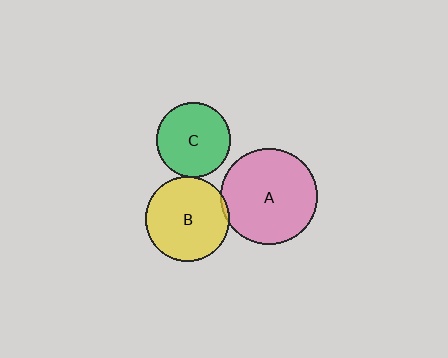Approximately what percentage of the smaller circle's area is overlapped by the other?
Approximately 5%.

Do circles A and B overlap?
Yes.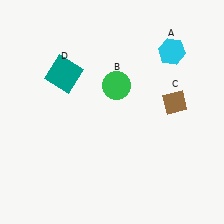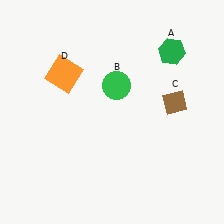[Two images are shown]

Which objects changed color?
A changed from cyan to green. D changed from teal to orange.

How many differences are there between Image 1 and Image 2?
There are 2 differences between the two images.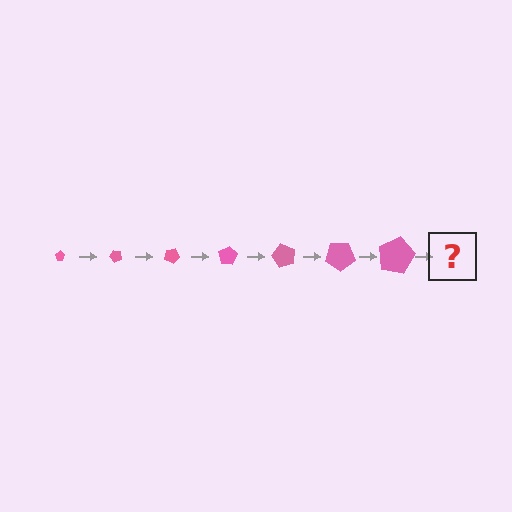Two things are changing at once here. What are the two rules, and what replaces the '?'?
The two rules are that the pentagon grows larger each step and it rotates 50 degrees each step. The '?' should be a pentagon, larger than the previous one and rotated 350 degrees from the start.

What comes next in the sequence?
The next element should be a pentagon, larger than the previous one and rotated 350 degrees from the start.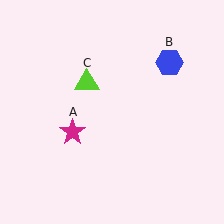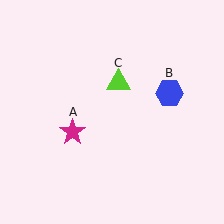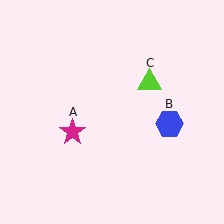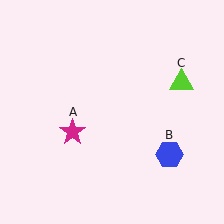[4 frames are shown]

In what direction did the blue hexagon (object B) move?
The blue hexagon (object B) moved down.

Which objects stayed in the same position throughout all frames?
Magenta star (object A) remained stationary.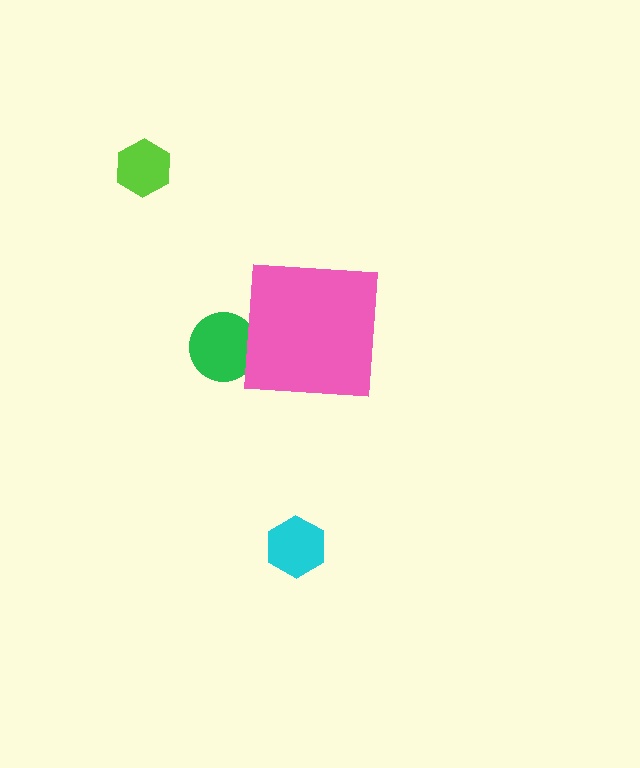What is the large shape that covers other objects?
A pink square.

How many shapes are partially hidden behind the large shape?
1 shape is partially hidden.